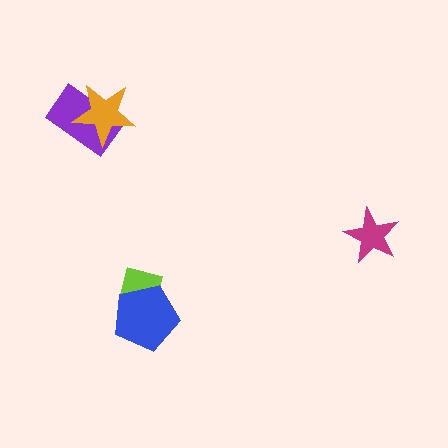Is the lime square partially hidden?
Yes, it is partially covered by another shape.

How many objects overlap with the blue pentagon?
1 object overlaps with the blue pentagon.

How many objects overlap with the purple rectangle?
1 object overlaps with the purple rectangle.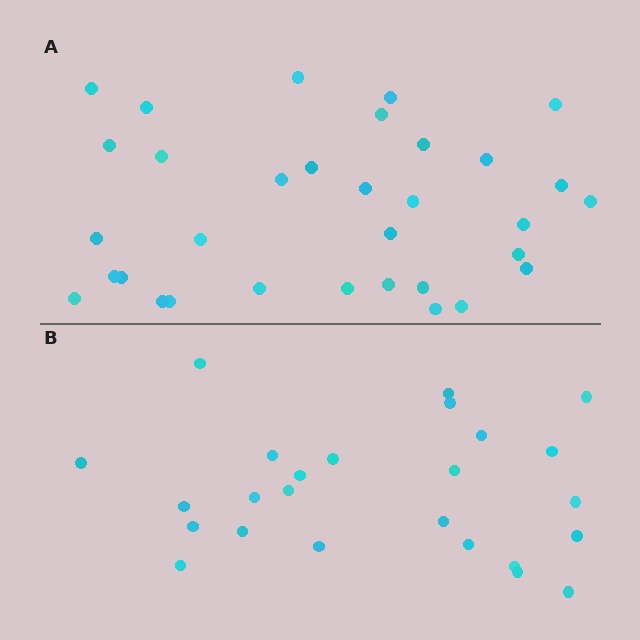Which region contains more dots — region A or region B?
Region A (the top region) has more dots.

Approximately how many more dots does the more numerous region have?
Region A has roughly 8 or so more dots than region B.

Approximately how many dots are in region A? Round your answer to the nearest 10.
About 30 dots. (The exact count is 33, which rounds to 30.)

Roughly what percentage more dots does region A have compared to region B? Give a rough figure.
About 30% more.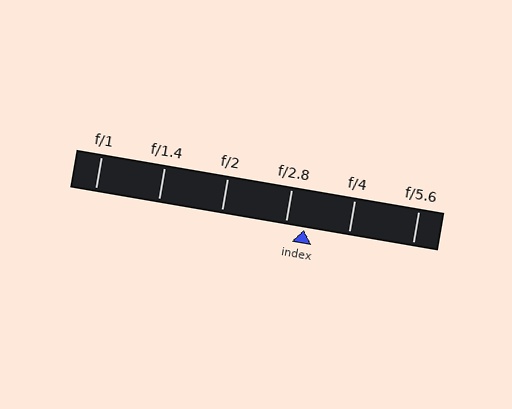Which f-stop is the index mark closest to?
The index mark is closest to f/2.8.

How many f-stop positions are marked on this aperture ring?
There are 6 f-stop positions marked.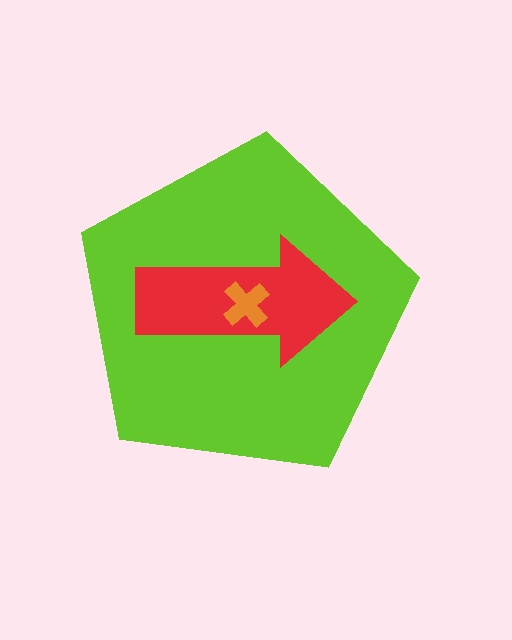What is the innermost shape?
The orange cross.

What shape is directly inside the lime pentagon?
The red arrow.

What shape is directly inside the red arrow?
The orange cross.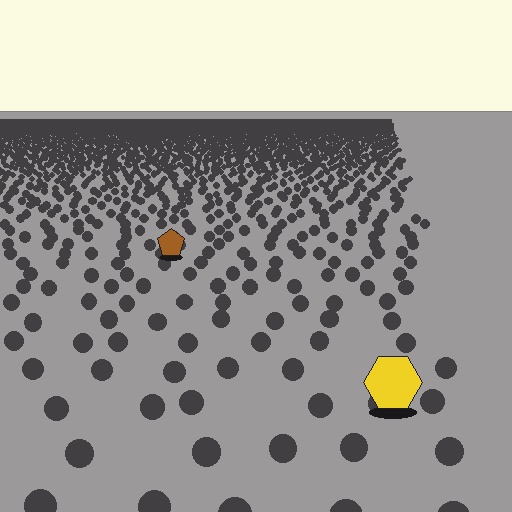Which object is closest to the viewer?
The yellow hexagon is closest. The texture marks near it are larger and more spread out.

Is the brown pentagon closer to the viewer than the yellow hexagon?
No. The yellow hexagon is closer — you can tell from the texture gradient: the ground texture is coarser near it.